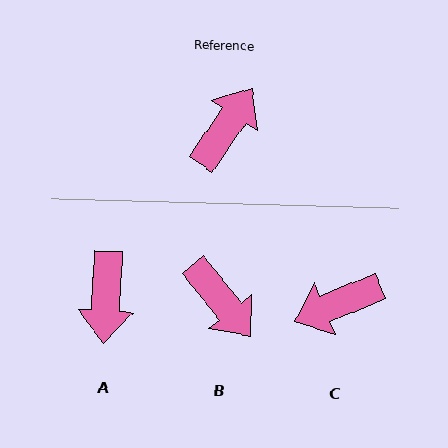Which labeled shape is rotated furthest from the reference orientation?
A, about 149 degrees away.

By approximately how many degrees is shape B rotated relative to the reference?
Approximately 107 degrees clockwise.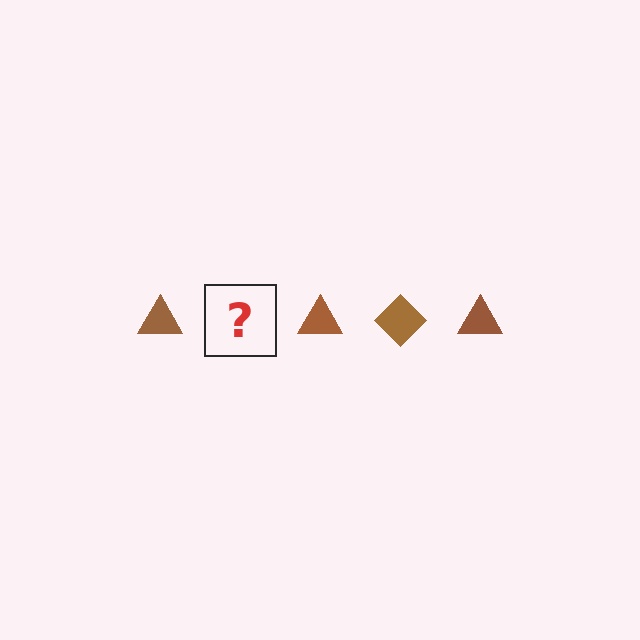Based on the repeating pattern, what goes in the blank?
The blank should be a brown diamond.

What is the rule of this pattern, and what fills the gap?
The rule is that the pattern cycles through triangle, diamond shapes in brown. The gap should be filled with a brown diamond.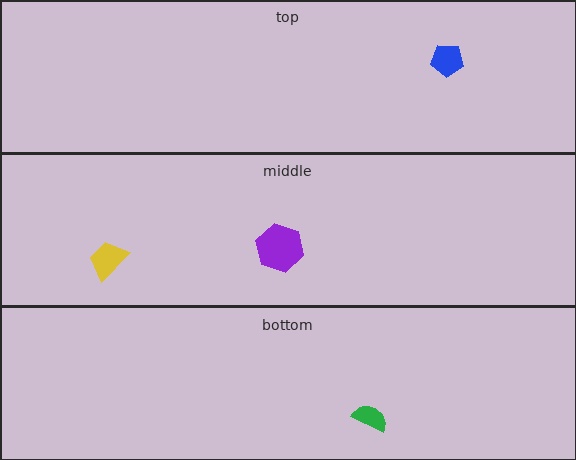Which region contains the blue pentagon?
The top region.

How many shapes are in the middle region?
2.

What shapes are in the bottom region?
The green semicircle.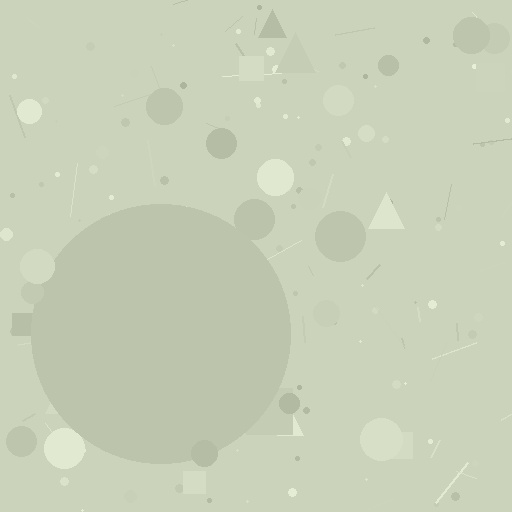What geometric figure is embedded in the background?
A circle is embedded in the background.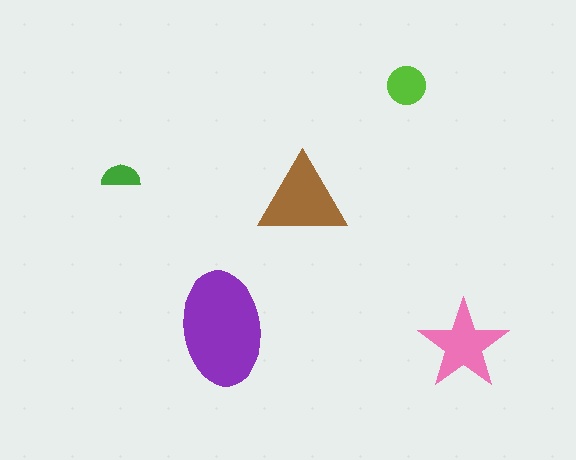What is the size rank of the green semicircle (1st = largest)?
5th.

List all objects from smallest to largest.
The green semicircle, the lime circle, the pink star, the brown triangle, the purple ellipse.